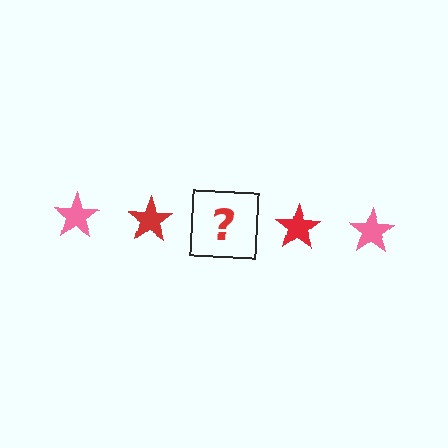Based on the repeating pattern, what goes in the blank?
The blank should be a pink star.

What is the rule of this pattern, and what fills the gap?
The rule is that the pattern cycles through pink, red stars. The gap should be filled with a pink star.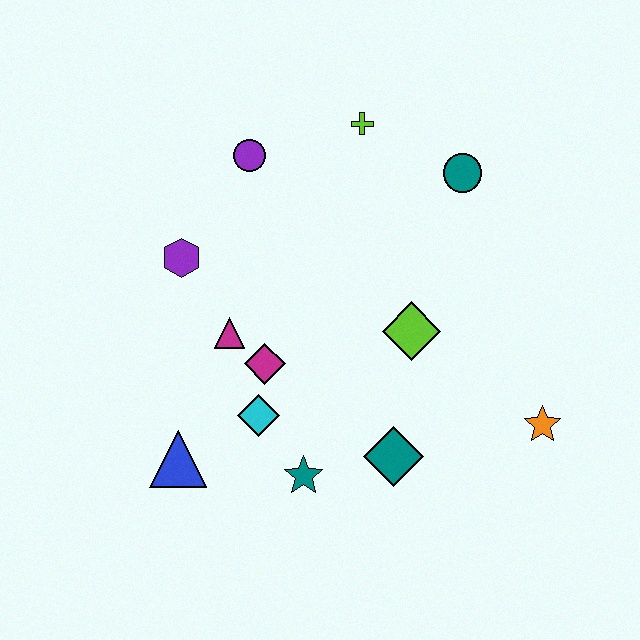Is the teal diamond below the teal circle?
Yes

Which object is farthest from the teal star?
The lime cross is farthest from the teal star.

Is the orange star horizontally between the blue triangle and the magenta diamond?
No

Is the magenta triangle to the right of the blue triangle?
Yes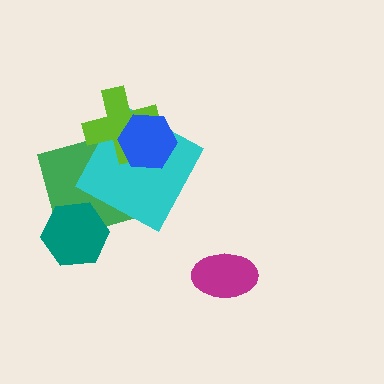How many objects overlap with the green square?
3 objects overlap with the green square.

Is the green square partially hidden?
Yes, it is partially covered by another shape.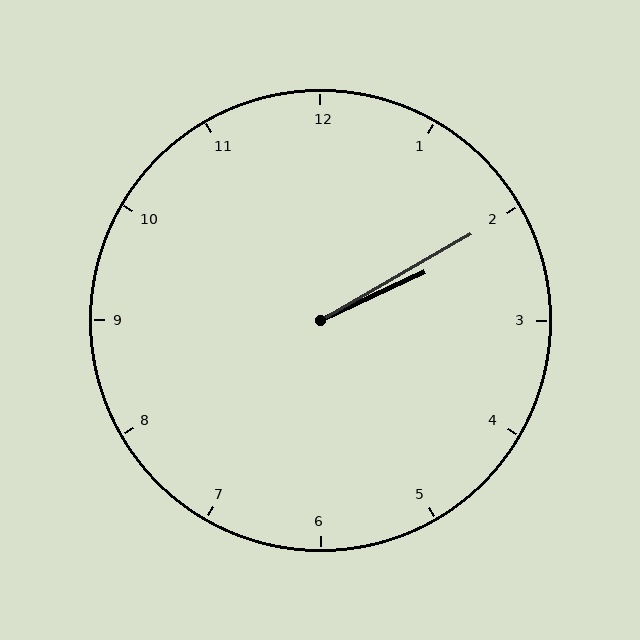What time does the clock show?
2:10.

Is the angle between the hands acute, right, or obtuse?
It is acute.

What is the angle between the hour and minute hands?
Approximately 5 degrees.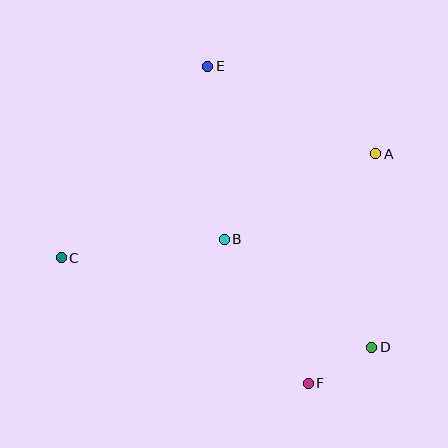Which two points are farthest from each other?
Points E and F are farthest from each other.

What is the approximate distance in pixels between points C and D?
The distance between C and D is approximately 323 pixels.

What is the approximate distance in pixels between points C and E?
The distance between C and E is approximately 241 pixels.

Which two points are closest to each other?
Points D and F are closest to each other.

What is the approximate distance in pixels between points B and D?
The distance between B and D is approximately 183 pixels.